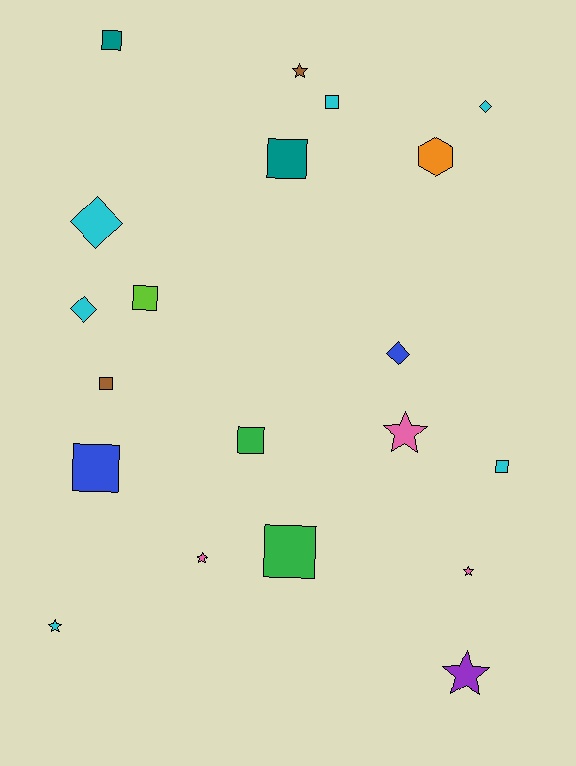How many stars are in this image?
There are 6 stars.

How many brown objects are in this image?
There are 2 brown objects.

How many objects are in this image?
There are 20 objects.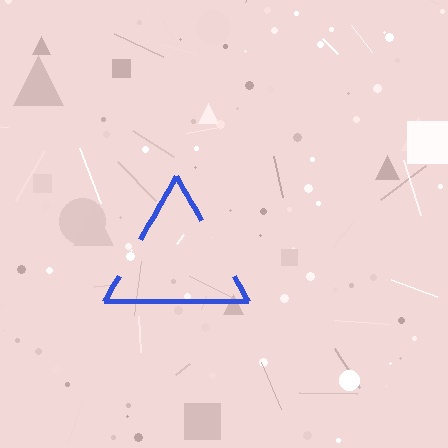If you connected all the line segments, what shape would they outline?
They would outline a triangle.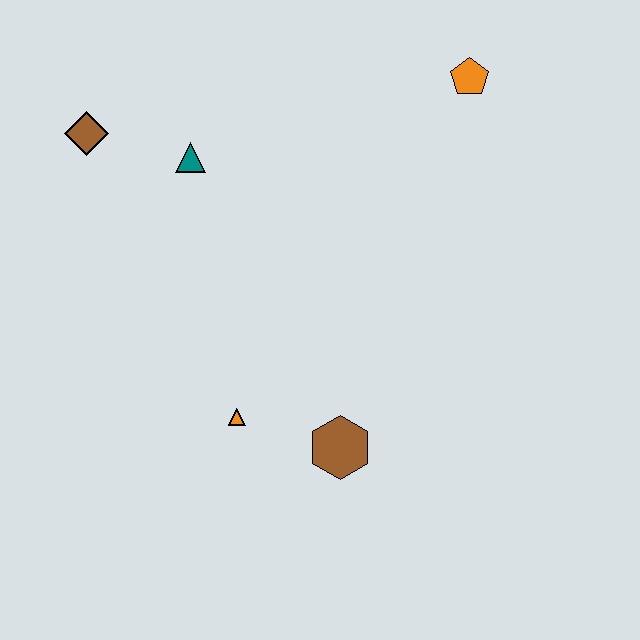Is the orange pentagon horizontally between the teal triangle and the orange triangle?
No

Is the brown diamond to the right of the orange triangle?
No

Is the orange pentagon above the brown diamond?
Yes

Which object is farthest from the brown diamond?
The brown hexagon is farthest from the brown diamond.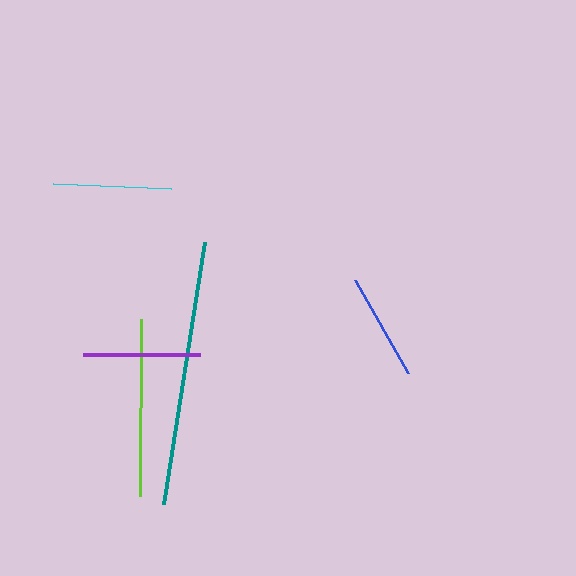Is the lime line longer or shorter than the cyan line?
The lime line is longer than the cyan line.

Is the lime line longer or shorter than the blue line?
The lime line is longer than the blue line.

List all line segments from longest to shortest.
From longest to shortest: teal, lime, cyan, purple, blue.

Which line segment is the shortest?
The blue line is the shortest at approximately 107 pixels.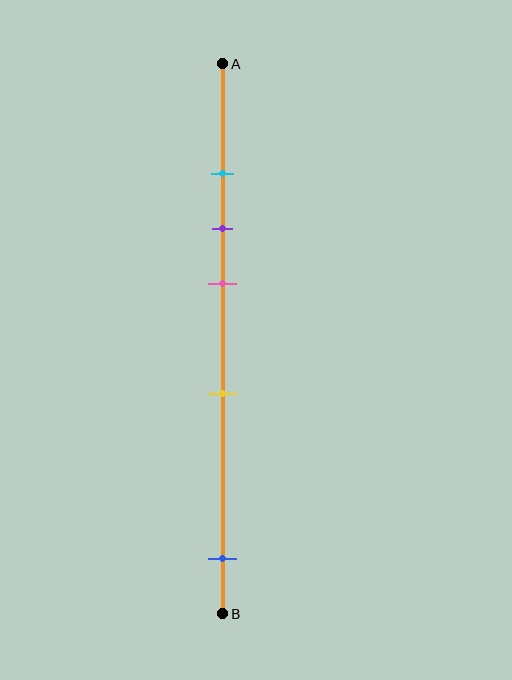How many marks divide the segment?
There are 5 marks dividing the segment.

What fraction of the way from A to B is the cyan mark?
The cyan mark is approximately 20% (0.2) of the way from A to B.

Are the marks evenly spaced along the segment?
No, the marks are not evenly spaced.